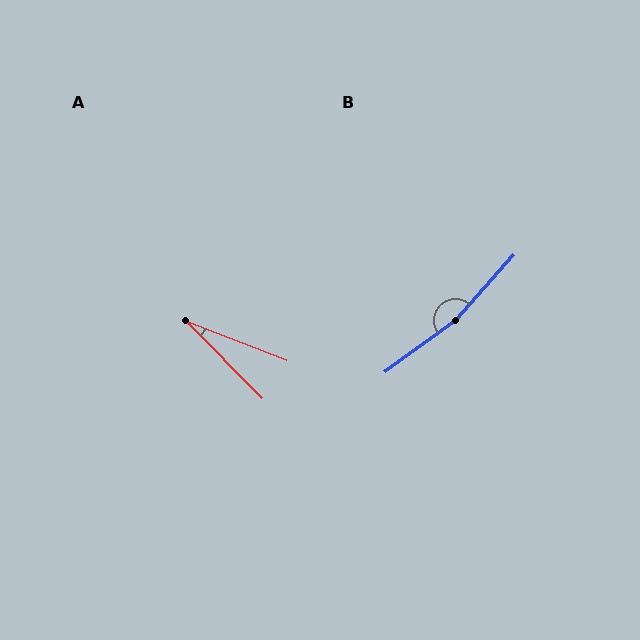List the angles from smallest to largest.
A (24°), B (168°).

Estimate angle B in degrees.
Approximately 168 degrees.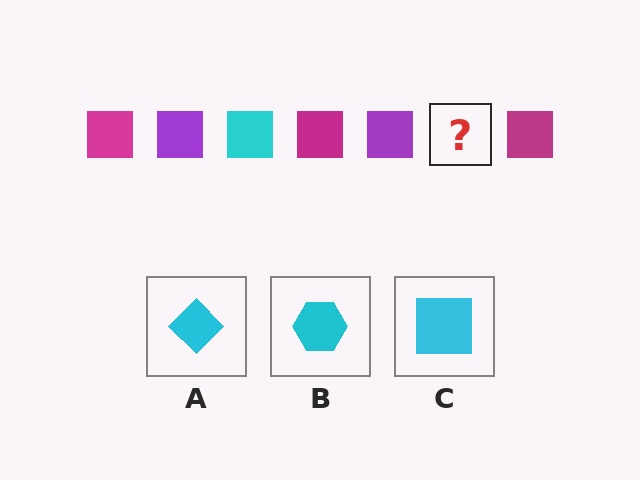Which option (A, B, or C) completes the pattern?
C.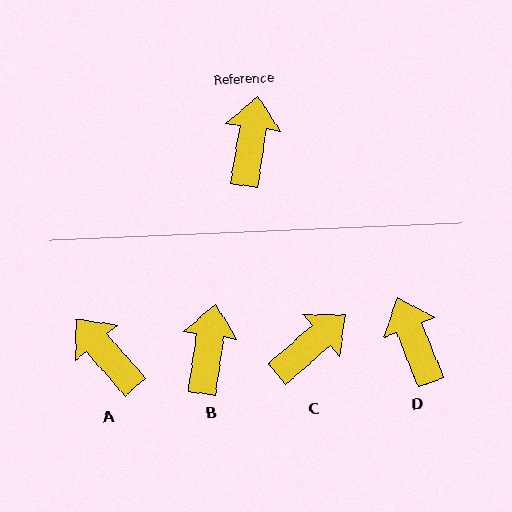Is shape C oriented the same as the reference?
No, it is off by about 40 degrees.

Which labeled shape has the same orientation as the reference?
B.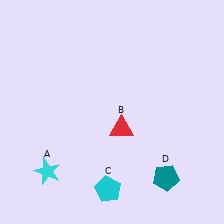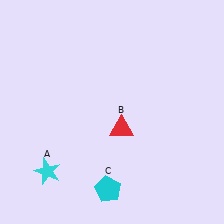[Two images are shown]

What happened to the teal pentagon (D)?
The teal pentagon (D) was removed in Image 2. It was in the bottom-right area of Image 1.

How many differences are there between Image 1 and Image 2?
There is 1 difference between the two images.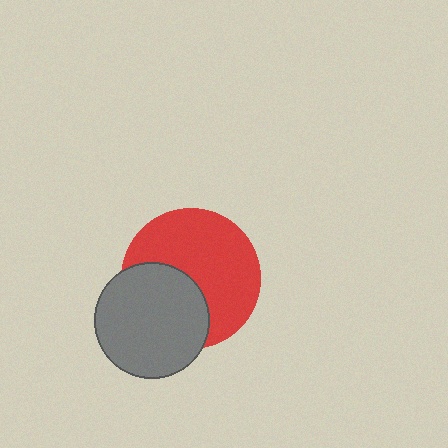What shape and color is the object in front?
The object in front is a gray circle.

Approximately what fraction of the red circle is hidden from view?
Roughly 37% of the red circle is hidden behind the gray circle.